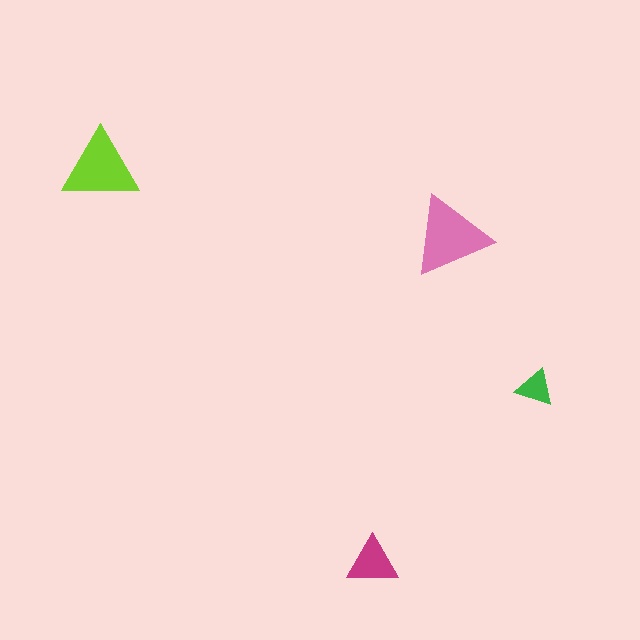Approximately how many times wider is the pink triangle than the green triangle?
About 2 times wider.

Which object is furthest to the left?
The lime triangle is leftmost.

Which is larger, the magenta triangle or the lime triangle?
The lime one.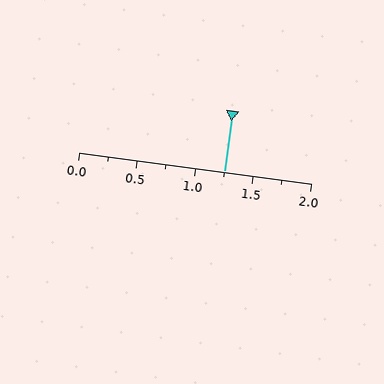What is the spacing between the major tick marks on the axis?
The major ticks are spaced 0.5 apart.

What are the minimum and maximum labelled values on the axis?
The axis runs from 0.0 to 2.0.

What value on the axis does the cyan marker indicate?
The marker indicates approximately 1.25.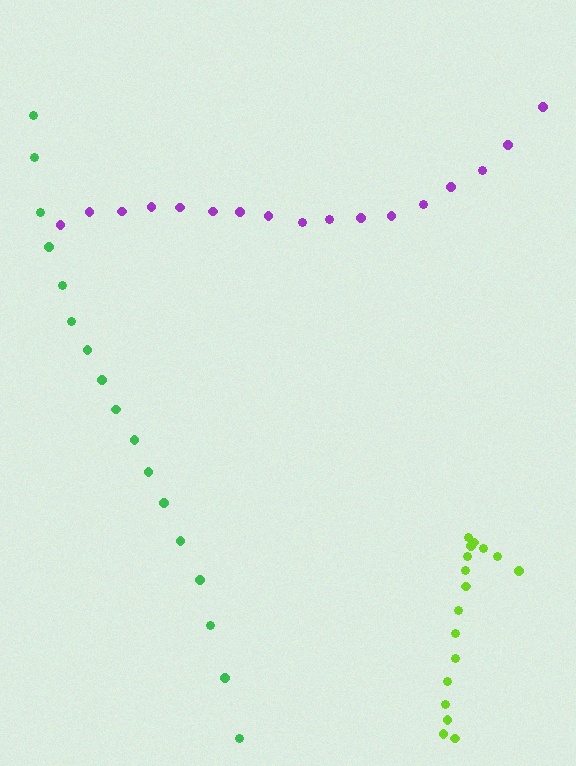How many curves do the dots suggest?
There are 3 distinct paths.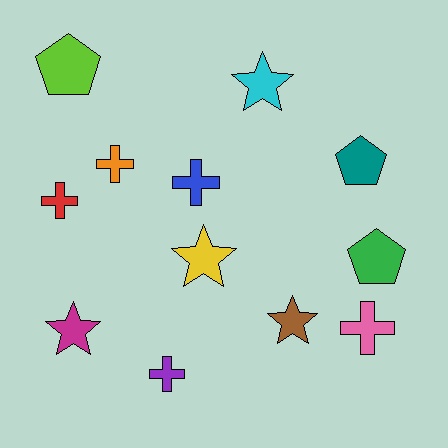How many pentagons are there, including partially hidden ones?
There are 3 pentagons.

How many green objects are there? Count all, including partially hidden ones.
There is 1 green object.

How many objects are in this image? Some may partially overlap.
There are 12 objects.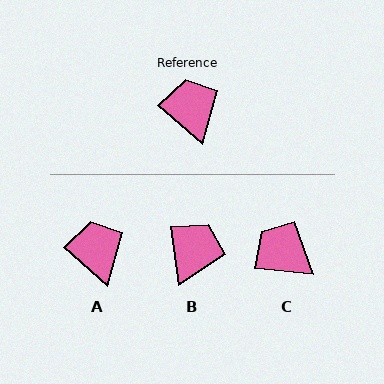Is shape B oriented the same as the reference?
No, it is off by about 40 degrees.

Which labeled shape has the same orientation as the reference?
A.